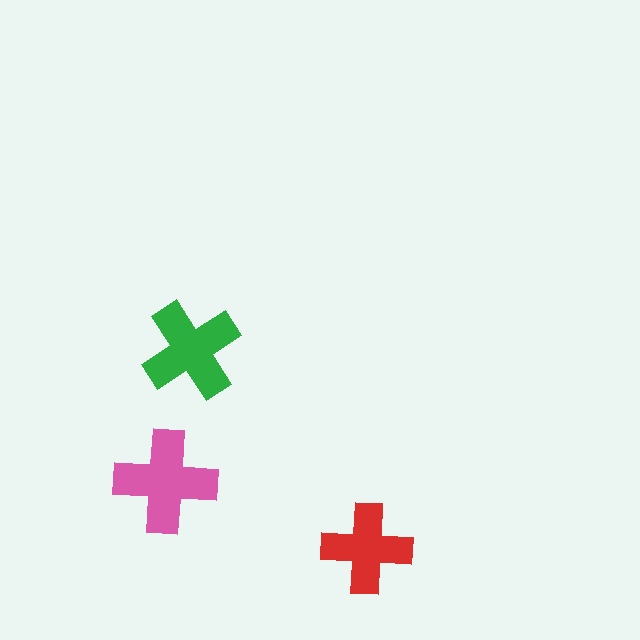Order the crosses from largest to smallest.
the pink one, the green one, the red one.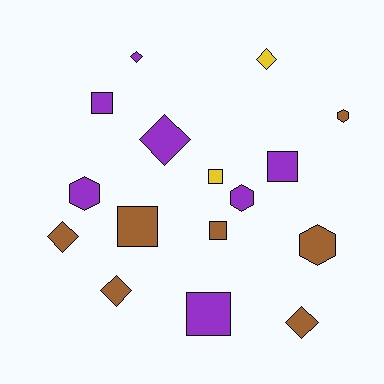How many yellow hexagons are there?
There are no yellow hexagons.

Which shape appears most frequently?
Diamond, with 6 objects.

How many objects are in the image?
There are 16 objects.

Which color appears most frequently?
Brown, with 7 objects.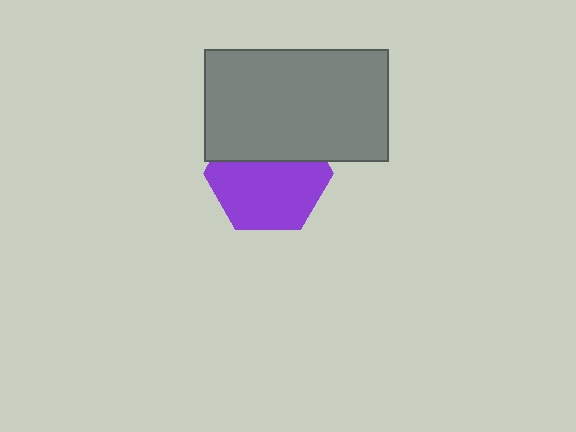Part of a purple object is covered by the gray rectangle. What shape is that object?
It is a hexagon.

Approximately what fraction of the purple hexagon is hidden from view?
Roughly 37% of the purple hexagon is hidden behind the gray rectangle.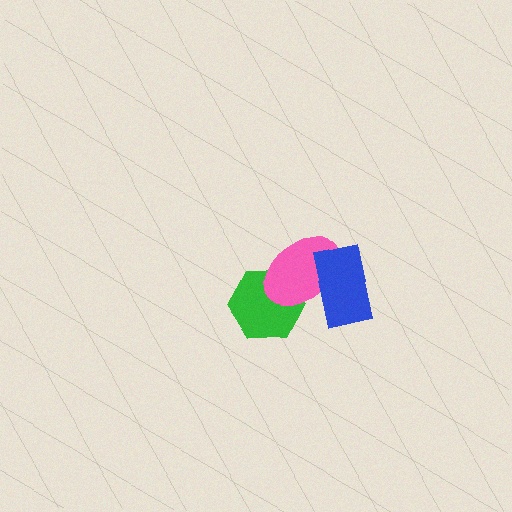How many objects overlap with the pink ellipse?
2 objects overlap with the pink ellipse.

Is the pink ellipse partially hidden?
Yes, it is partially covered by another shape.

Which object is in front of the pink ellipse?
The blue rectangle is in front of the pink ellipse.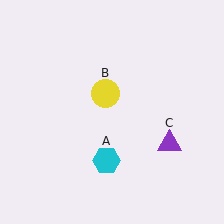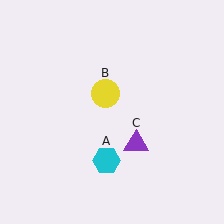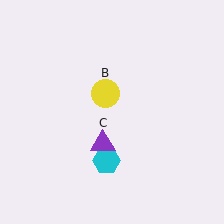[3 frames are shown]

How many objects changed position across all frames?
1 object changed position: purple triangle (object C).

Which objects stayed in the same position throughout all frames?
Cyan hexagon (object A) and yellow circle (object B) remained stationary.